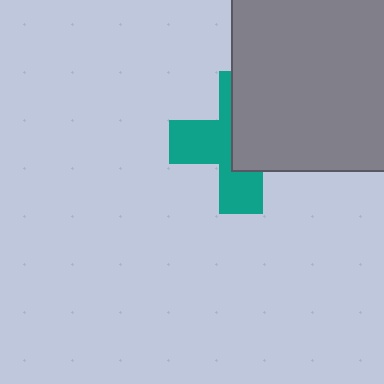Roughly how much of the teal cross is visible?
About half of it is visible (roughly 49%).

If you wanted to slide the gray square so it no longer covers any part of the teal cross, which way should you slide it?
Slide it right — that is the most direct way to separate the two shapes.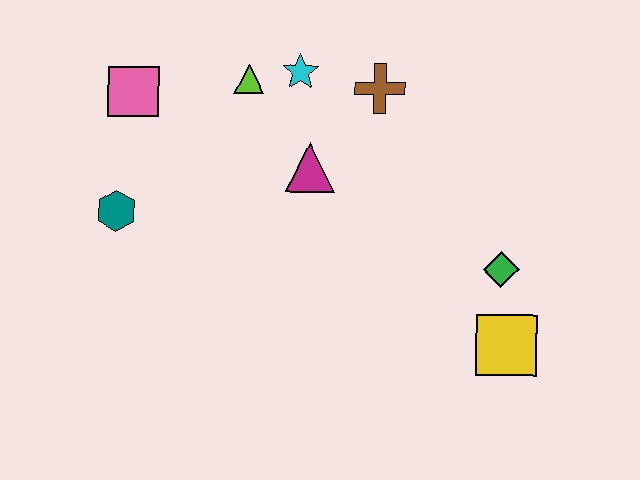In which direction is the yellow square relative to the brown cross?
The yellow square is below the brown cross.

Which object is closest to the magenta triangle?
The cyan star is closest to the magenta triangle.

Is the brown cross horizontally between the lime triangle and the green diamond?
Yes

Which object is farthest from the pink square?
The yellow square is farthest from the pink square.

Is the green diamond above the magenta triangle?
No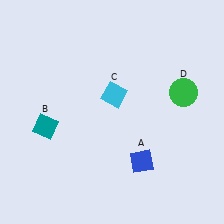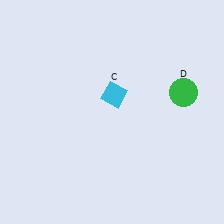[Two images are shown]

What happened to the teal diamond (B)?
The teal diamond (B) was removed in Image 2. It was in the bottom-left area of Image 1.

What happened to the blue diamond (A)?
The blue diamond (A) was removed in Image 2. It was in the bottom-right area of Image 1.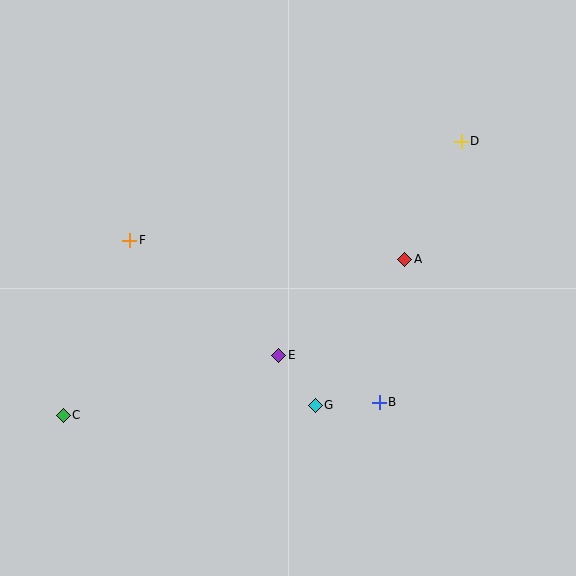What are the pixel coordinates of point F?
Point F is at (130, 240).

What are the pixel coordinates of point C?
Point C is at (63, 415).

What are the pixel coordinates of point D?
Point D is at (461, 141).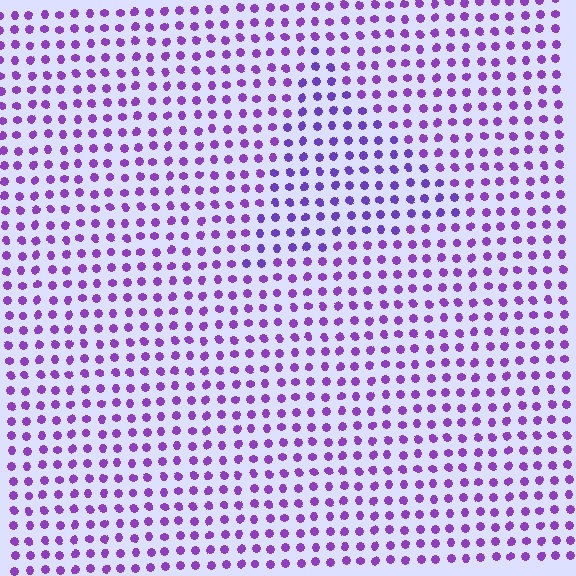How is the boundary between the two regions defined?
The boundary is defined purely by a slight shift in hue (about 18 degrees). Spacing, size, and orientation are identical on both sides.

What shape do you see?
I see a triangle.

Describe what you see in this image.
The image is filled with small purple elements in a uniform arrangement. A triangle-shaped region is visible where the elements are tinted to a slightly different hue, forming a subtle color boundary.